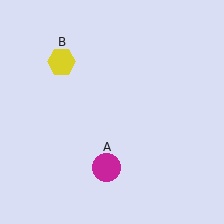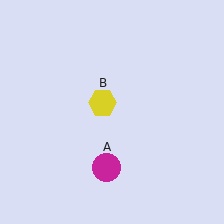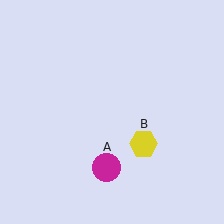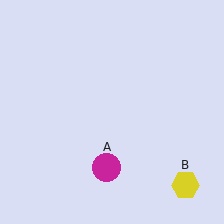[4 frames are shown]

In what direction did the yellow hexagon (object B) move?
The yellow hexagon (object B) moved down and to the right.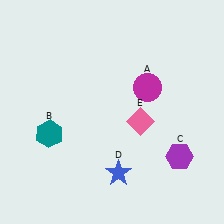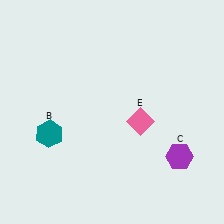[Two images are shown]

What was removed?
The magenta circle (A), the blue star (D) were removed in Image 2.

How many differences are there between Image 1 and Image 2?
There are 2 differences between the two images.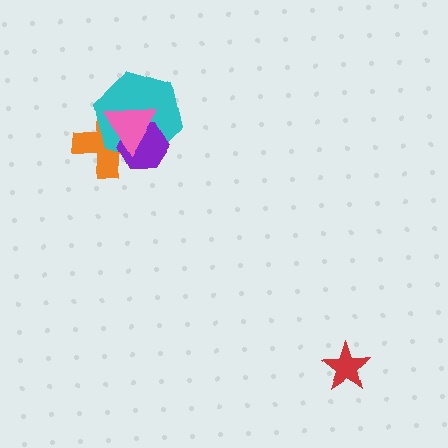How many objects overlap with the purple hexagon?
3 objects overlap with the purple hexagon.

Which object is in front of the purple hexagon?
The pink triangle is in front of the purple hexagon.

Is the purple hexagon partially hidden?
Yes, it is partially covered by another shape.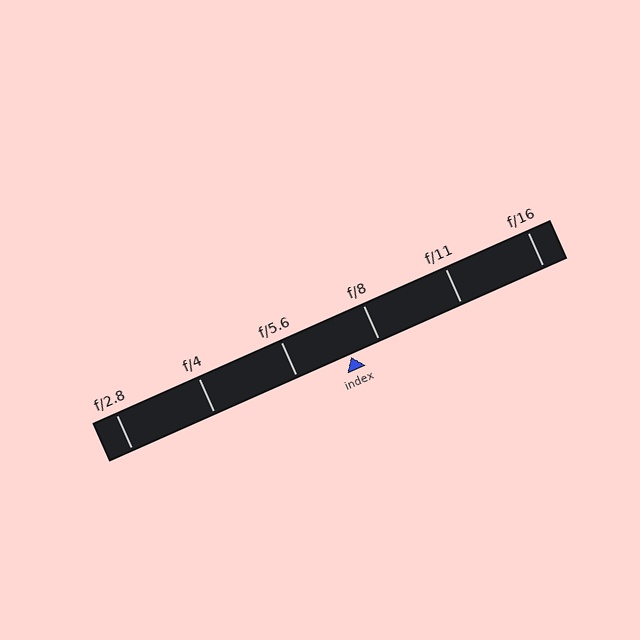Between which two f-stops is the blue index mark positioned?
The index mark is between f/5.6 and f/8.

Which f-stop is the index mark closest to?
The index mark is closest to f/8.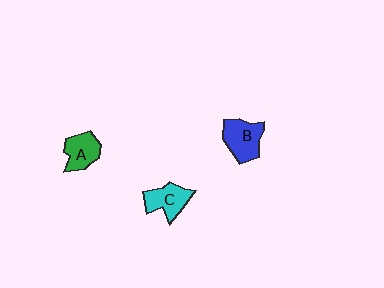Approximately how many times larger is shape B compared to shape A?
Approximately 1.2 times.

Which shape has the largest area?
Shape B (blue).